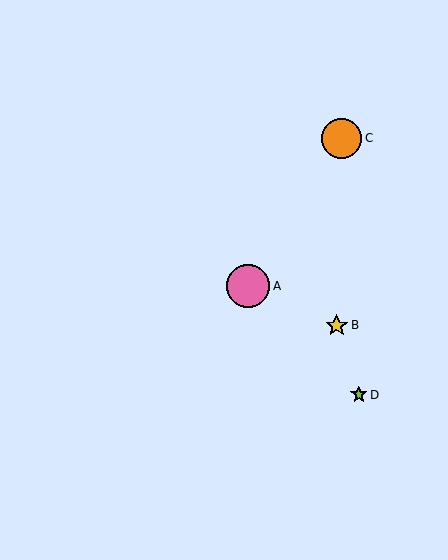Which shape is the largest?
The pink circle (labeled A) is the largest.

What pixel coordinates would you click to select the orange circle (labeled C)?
Click at (342, 138) to select the orange circle C.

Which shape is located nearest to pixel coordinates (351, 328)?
The yellow star (labeled B) at (337, 325) is nearest to that location.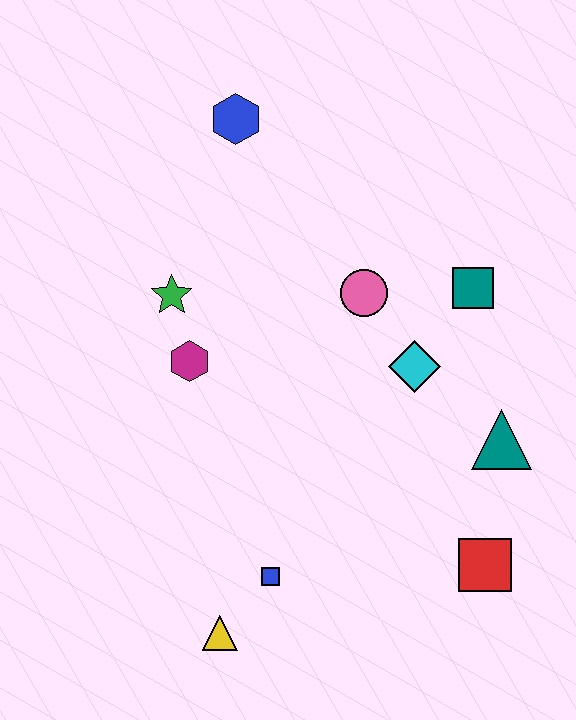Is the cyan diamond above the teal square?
No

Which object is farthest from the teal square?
The yellow triangle is farthest from the teal square.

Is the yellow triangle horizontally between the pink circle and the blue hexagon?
No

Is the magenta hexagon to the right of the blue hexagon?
No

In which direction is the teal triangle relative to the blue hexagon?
The teal triangle is below the blue hexagon.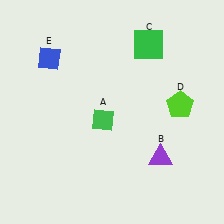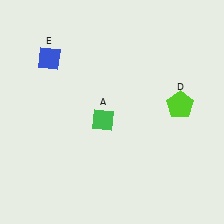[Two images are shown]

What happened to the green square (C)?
The green square (C) was removed in Image 2. It was in the top-right area of Image 1.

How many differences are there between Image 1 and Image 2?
There are 2 differences between the two images.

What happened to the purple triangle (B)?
The purple triangle (B) was removed in Image 2. It was in the bottom-right area of Image 1.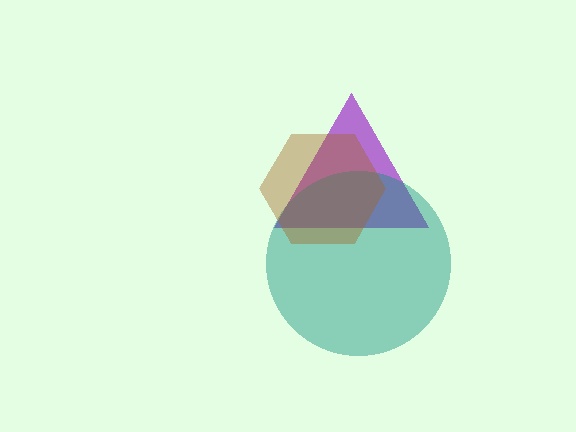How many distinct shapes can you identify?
There are 3 distinct shapes: a purple triangle, a teal circle, a brown hexagon.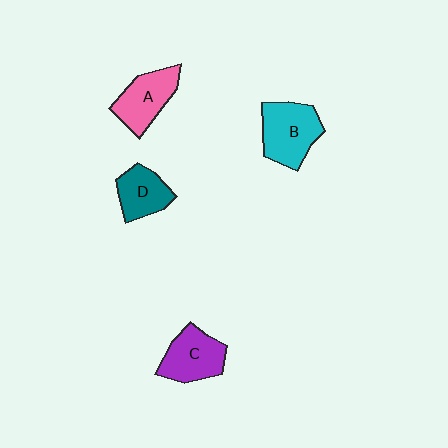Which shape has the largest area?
Shape B (cyan).